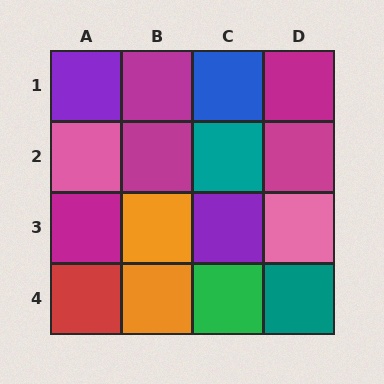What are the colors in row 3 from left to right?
Magenta, orange, purple, pink.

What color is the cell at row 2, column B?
Magenta.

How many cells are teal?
2 cells are teal.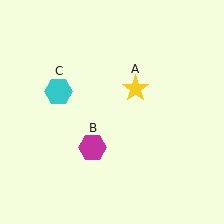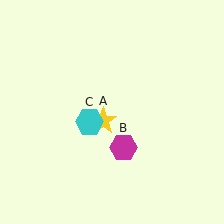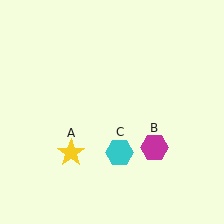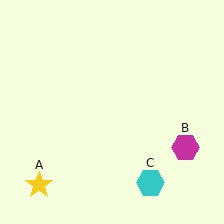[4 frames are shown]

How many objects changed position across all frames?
3 objects changed position: yellow star (object A), magenta hexagon (object B), cyan hexagon (object C).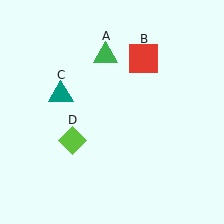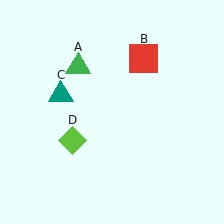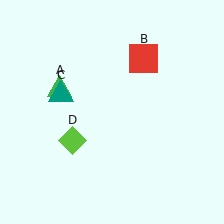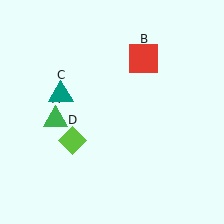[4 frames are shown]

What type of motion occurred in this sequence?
The green triangle (object A) rotated counterclockwise around the center of the scene.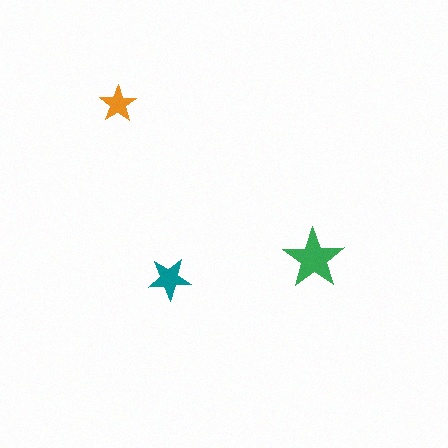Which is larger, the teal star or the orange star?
The teal one.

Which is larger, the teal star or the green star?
The green one.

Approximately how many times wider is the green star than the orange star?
About 1.5 times wider.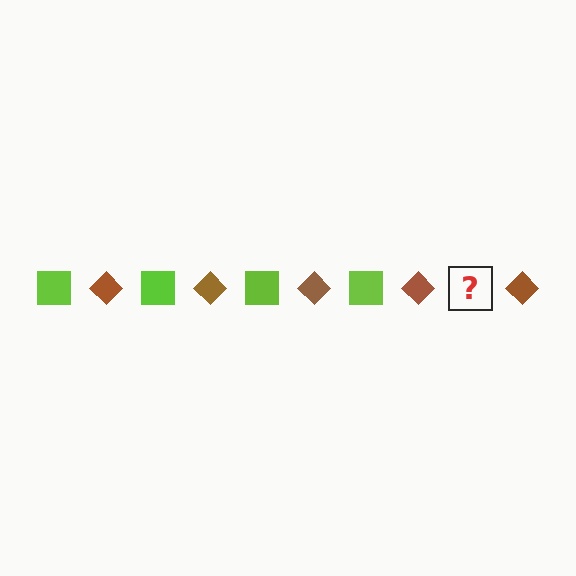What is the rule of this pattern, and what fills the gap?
The rule is that the pattern alternates between lime square and brown diamond. The gap should be filled with a lime square.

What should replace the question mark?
The question mark should be replaced with a lime square.